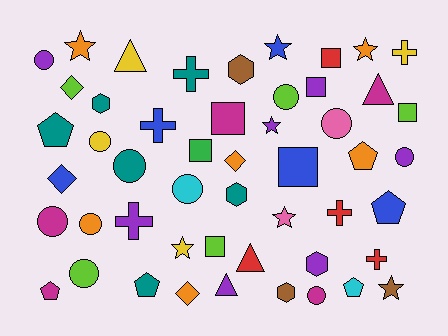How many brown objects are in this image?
There are 3 brown objects.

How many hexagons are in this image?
There are 5 hexagons.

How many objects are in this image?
There are 50 objects.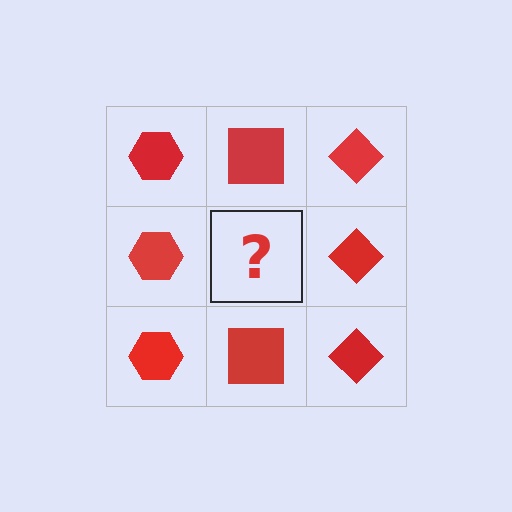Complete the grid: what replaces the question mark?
The question mark should be replaced with a red square.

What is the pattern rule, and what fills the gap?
The rule is that each column has a consistent shape. The gap should be filled with a red square.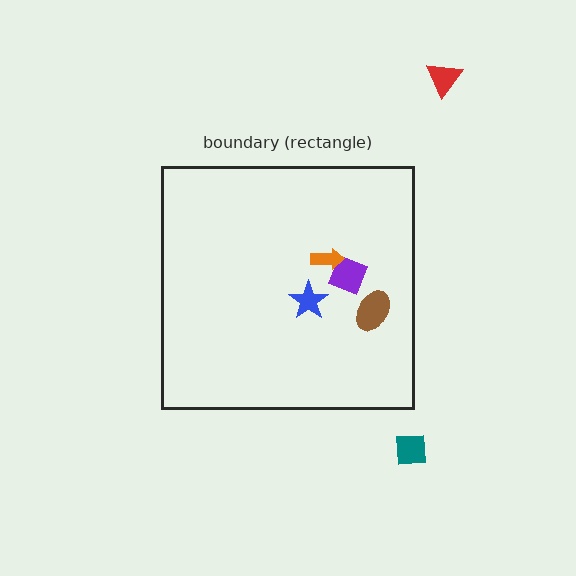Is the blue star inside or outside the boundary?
Inside.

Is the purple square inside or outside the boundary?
Inside.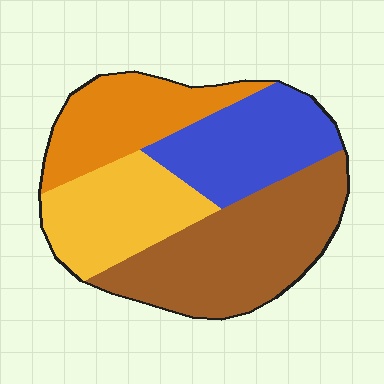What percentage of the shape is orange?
Orange takes up about one fifth (1/5) of the shape.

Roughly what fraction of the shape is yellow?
Yellow takes up about one fifth (1/5) of the shape.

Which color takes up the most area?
Brown, at roughly 35%.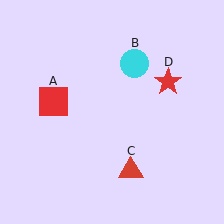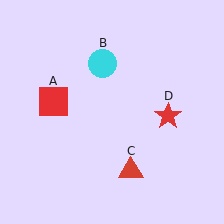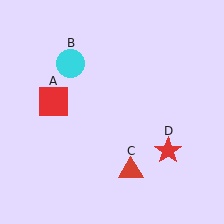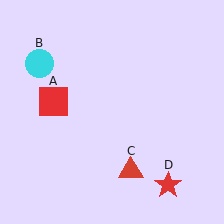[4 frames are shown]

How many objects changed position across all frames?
2 objects changed position: cyan circle (object B), red star (object D).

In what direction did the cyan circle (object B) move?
The cyan circle (object B) moved left.